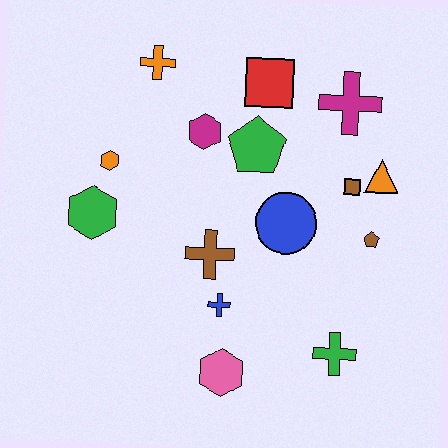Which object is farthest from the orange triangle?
The green hexagon is farthest from the orange triangle.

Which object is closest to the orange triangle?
The brown square is closest to the orange triangle.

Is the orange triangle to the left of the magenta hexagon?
No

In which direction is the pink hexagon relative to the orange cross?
The pink hexagon is below the orange cross.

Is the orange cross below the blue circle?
No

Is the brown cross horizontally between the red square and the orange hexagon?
Yes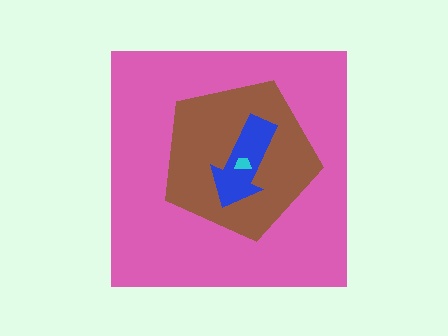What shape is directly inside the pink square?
The brown pentagon.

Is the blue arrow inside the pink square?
Yes.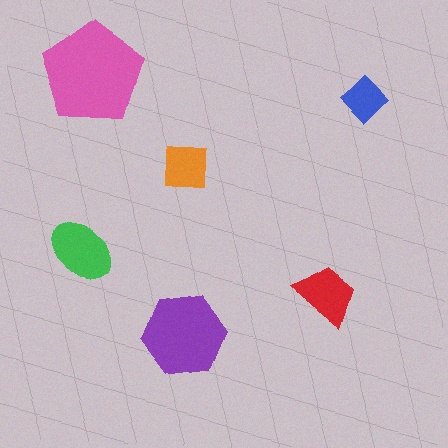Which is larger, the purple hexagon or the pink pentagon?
The pink pentagon.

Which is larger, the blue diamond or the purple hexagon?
The purple hexagon.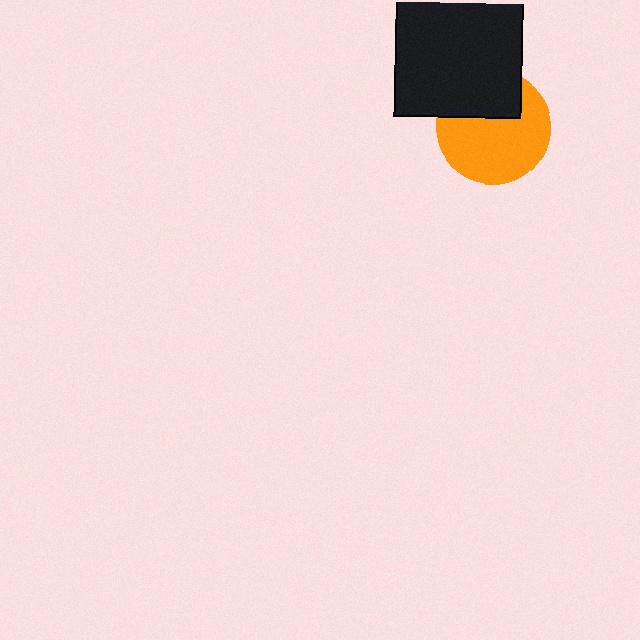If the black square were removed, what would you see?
You would see the complete orange circle.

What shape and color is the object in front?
The object in front is a black square.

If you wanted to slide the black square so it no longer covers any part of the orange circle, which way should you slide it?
Slide it up — that is the most direct way to separate the two shapes.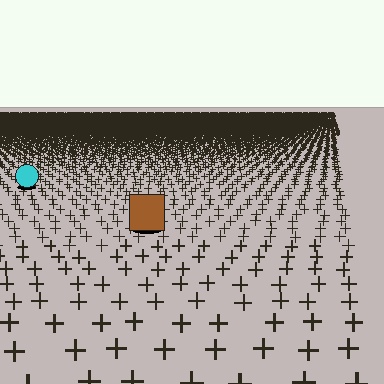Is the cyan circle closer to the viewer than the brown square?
No. The brown square is closer — you can tell from the texture gradient: the ground texture is coarser near it.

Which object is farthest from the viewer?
The cyan circle is farthest from the viewer. It appears smaller and the ground texture around it is denser.